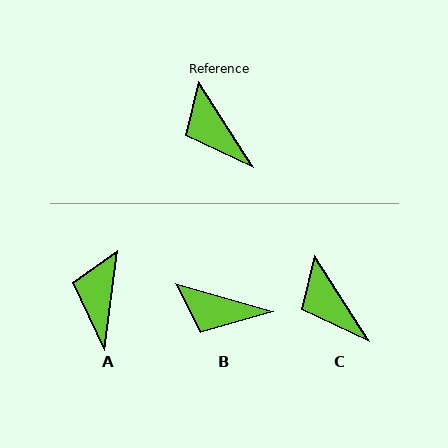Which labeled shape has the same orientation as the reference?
C.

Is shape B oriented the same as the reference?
No, it is off by about 41 degrees.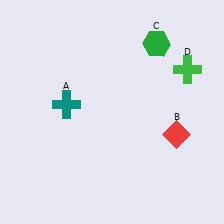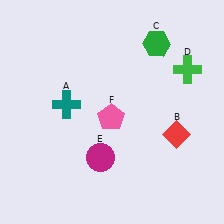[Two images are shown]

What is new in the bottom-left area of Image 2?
A magenta circle (E) was added in the bottom-left area of Image 2.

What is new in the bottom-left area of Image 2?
A pink pentagon (F) was added in the bottom-left area of Image 2.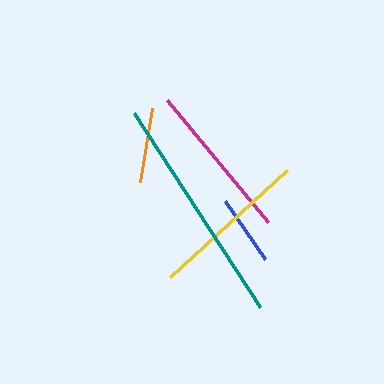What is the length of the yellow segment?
The yellow segment is approximately 159 pixels long.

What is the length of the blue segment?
The blue segment is approximately 70 pixels long.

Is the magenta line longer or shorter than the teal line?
The teal line is longer than the magenta line.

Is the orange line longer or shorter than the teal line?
The teal line is longer than the orange line.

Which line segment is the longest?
The teal line is the longest at approximately 231 pixels.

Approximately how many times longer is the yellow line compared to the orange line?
The yellow line is approximately 2.1 times the length of the orange line.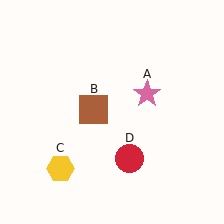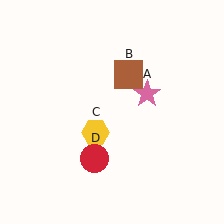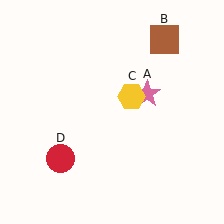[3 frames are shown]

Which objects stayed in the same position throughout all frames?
Pink star (object A) remained stationary.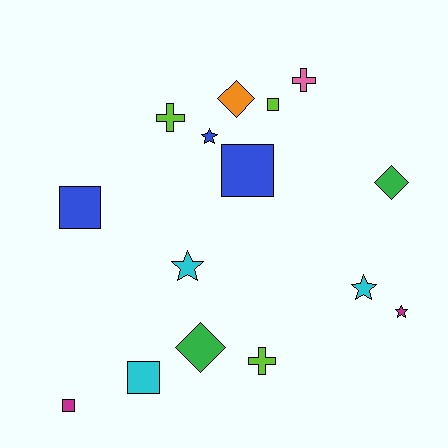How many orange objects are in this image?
There is 1 orange object.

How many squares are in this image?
There are 5 squares.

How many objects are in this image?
There are 15 objects.